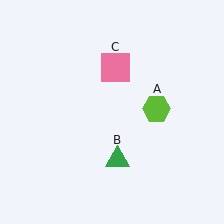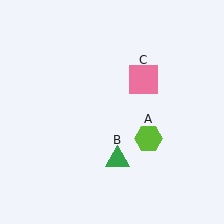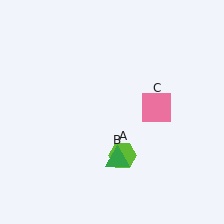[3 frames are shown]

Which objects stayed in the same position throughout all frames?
Green triangle (object B) remained stationary.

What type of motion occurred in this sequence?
The lime hexagon (object A), pink square (object C) rotated clockwise around the center of the scene.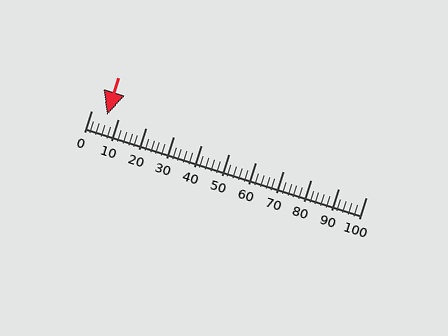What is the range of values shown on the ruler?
The ruler shows values from 0 to 100.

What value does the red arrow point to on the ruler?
The red arrow points to approximately 6.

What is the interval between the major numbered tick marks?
The major tick marks are spaced 10 units apart.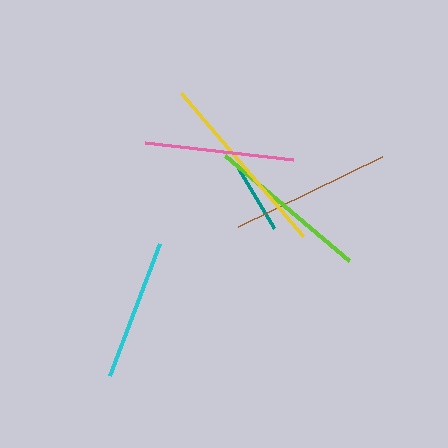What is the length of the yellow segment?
The yellow segment is approximately 188 pixels long.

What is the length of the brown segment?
The brown segment is approximately 160 pixels long.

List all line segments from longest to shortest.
From longest to shortest: yellow, lime, brown, pink, cyan, teal.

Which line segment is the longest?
The yellow line is the longest at approximately 188 pixels.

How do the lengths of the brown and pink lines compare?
The brown and pink lines are approximately the same length.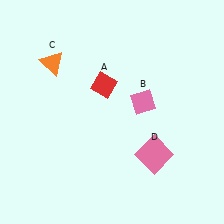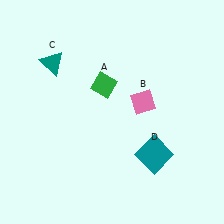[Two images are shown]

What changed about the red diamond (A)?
In Image 1, A is red. In Image 2, it changed to green.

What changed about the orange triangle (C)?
In Image 1, C is orange. In Image 2, it changed to teal.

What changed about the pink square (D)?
In Image 1, D is pink. In Image 2, it changed to teal.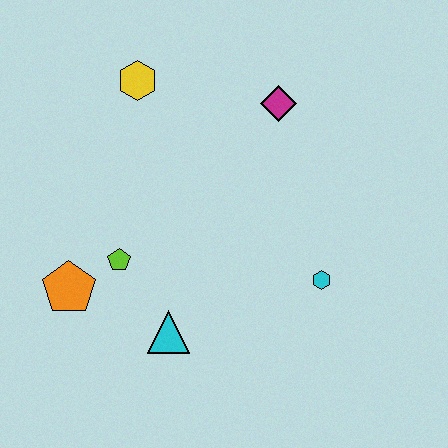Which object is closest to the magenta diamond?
The yellow hexagon is closest to the magenta diamond.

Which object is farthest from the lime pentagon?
The magenta diamond is farthest from the lime pentagon.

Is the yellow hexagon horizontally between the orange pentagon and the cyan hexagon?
Yes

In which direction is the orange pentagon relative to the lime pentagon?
The orange pentagon is to the left of the lime pentagon.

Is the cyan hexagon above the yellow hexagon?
No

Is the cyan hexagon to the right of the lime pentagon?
Yes